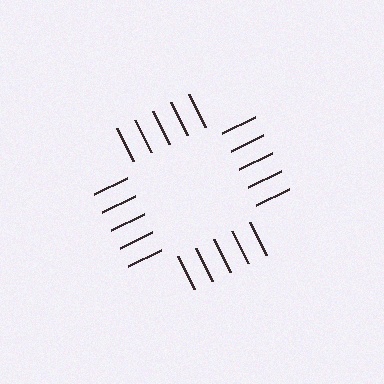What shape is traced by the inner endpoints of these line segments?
An illusory square — the line segments terminate on its edges but no continuous stroke is drawn.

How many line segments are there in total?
20 — 5 along each of the 4 edges.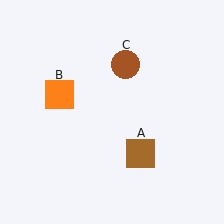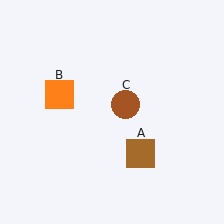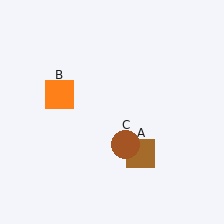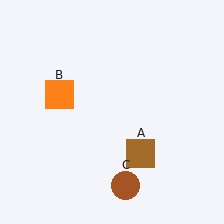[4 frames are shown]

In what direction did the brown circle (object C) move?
The brown circle (object C) moved down.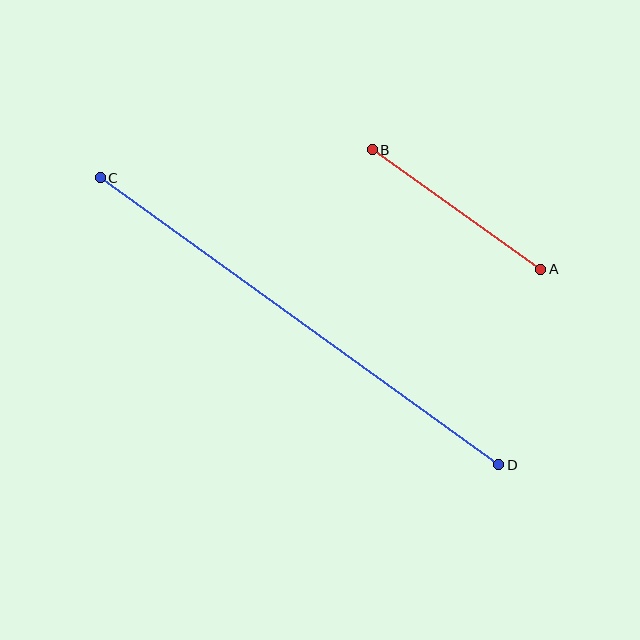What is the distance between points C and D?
The distance is approximately 491 pixels.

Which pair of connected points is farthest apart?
Points C and D are farthest apart.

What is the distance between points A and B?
The distance is approximately 207 pixels.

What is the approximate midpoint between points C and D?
The midpoint is at approximately (299, 321) pixels.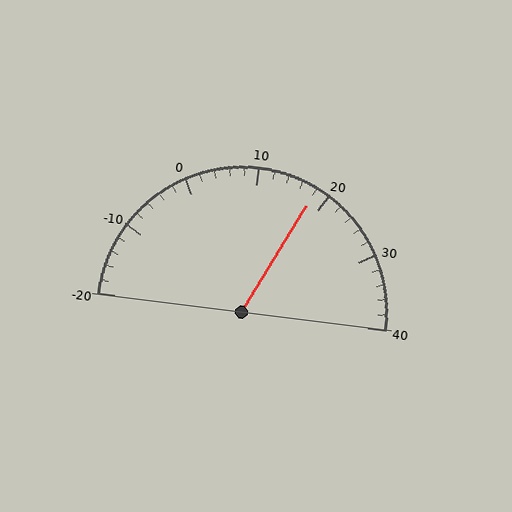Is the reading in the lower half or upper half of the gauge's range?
The reading is in the upper half of the range (-20 to 40).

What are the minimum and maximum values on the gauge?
The gauge ranges from -20 to 40.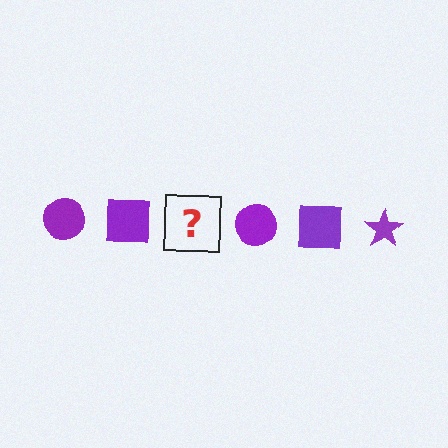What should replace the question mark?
The question mark should be replaced with a purple star.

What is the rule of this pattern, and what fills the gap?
The rule is that the pattern cycles through circle, square, star shapes in purple. The gap should be filled with a purple star.